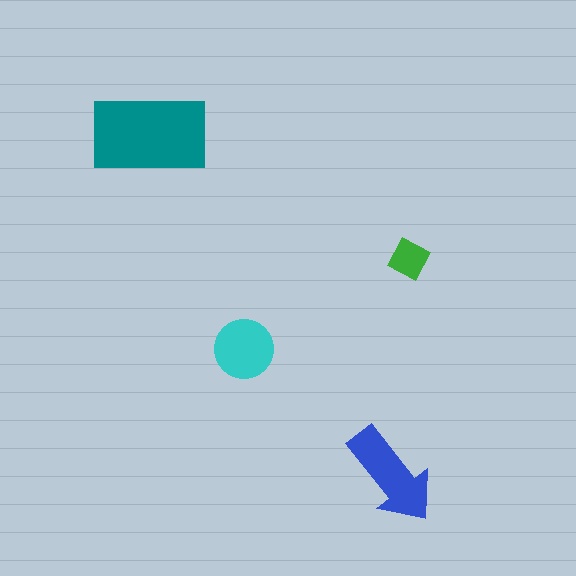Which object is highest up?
The teal rectangle is topmost.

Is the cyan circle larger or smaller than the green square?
Larger.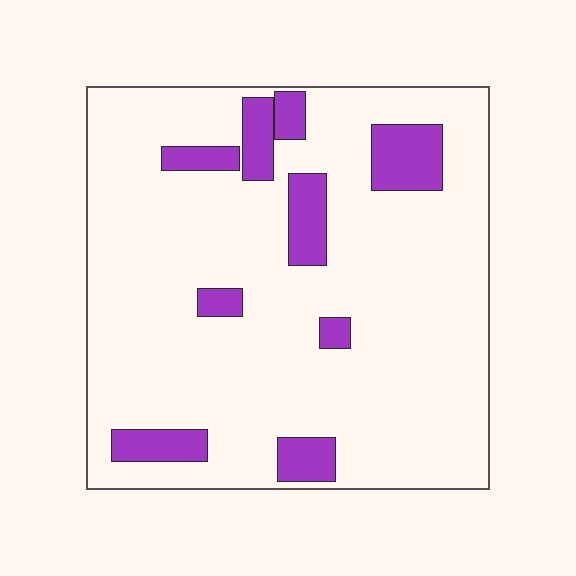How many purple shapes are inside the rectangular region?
9.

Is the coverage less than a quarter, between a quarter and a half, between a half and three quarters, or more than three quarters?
Less than a quarter.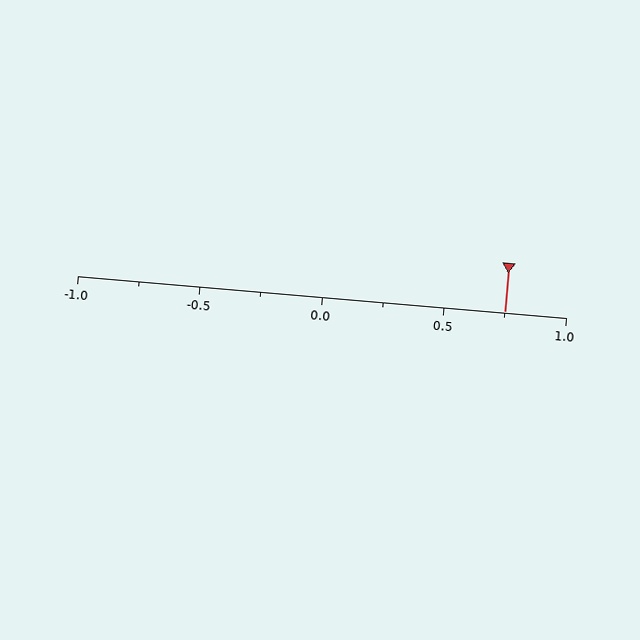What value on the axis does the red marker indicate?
The marker indicates approximately 0.75.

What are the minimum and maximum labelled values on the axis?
The axis runs from -1.0 to 1.0.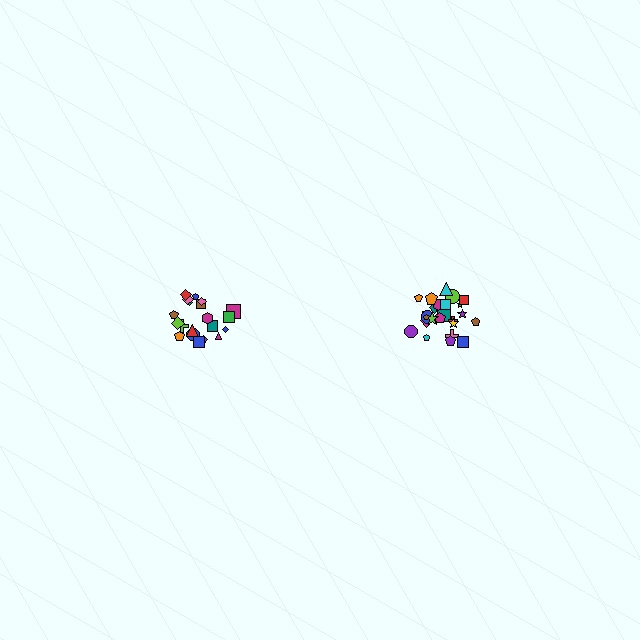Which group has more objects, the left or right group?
The right group.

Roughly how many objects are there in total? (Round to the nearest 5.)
Roughly 45 objects in total.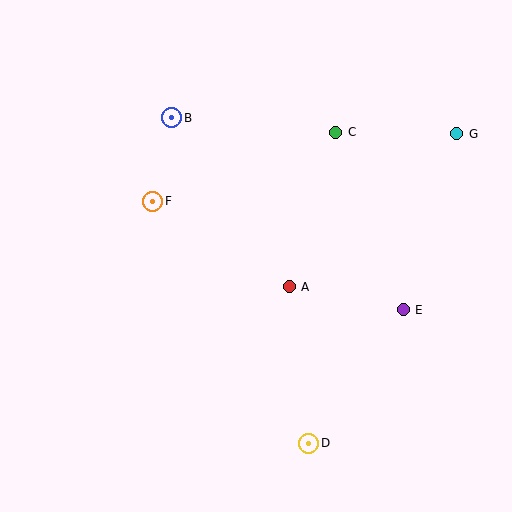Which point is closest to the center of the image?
Point A at (289, 287) is closest to the center.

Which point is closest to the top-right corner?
Point G is closest to the top-right corner.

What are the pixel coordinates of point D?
Point D is at (309, 444).